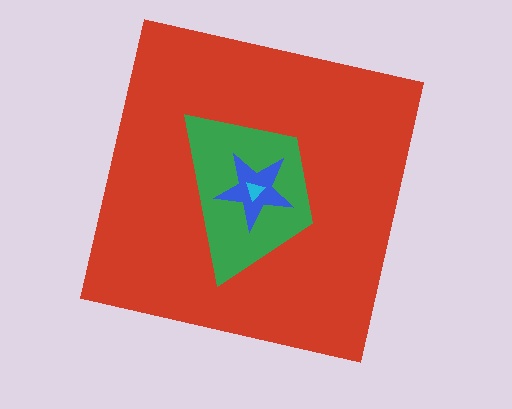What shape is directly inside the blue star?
The cyan triangle.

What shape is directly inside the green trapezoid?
The blue star.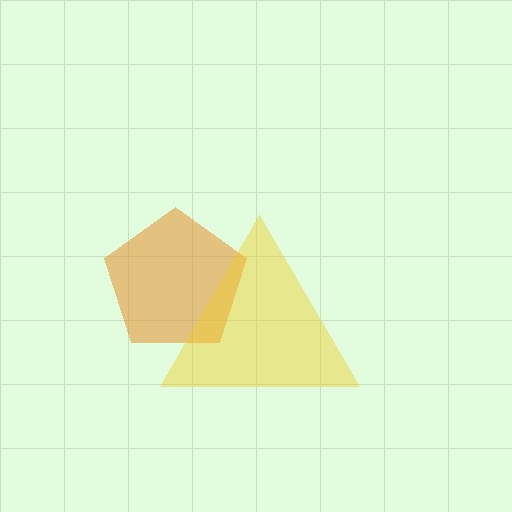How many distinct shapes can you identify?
There are 2 distinct shapes: an orange pentagon, a yellow triangle.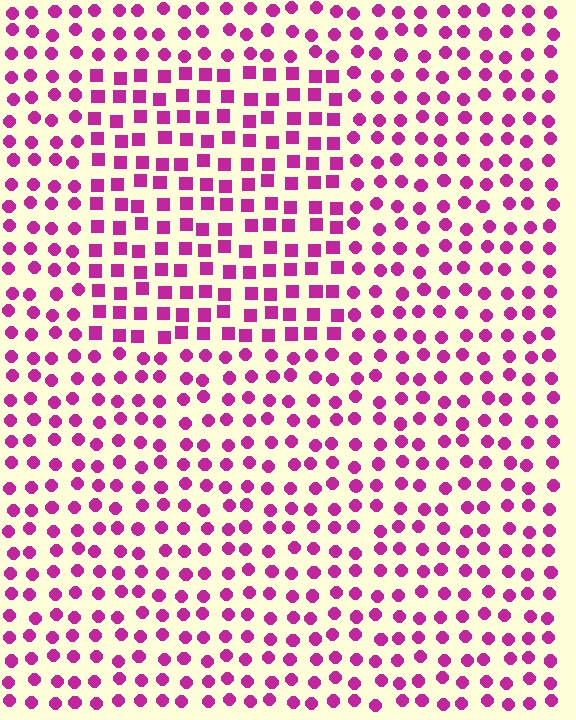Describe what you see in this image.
The image is filled with small magenta elements arranged in a uniform grid. A rectangle-shaped region contains squares, while the surrounding area contains circles. The boundary is defined purely by the change in element shape.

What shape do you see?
I see a rectangle.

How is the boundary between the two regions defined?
The boundary is defined by a change in element shape: squares inside vs. circles outside. All elements share the same color and spacing.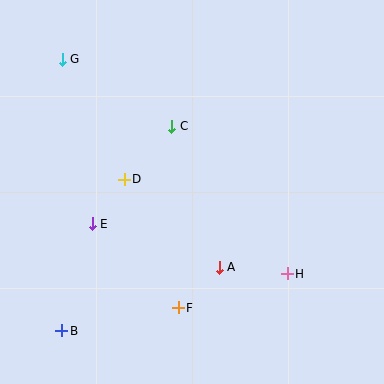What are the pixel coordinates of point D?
Point D is at (124, 179).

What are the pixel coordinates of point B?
Point B is at (62, 331).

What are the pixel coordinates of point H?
Point H is at (287, 274).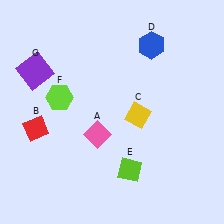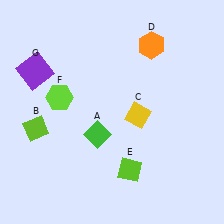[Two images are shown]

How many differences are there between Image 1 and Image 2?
There are 3 differences between the two images.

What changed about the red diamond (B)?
In Image 1, B is red. In Image 2, it changed to lime.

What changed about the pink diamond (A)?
In Image 1, A is pink. In Image 2, it changed to green.